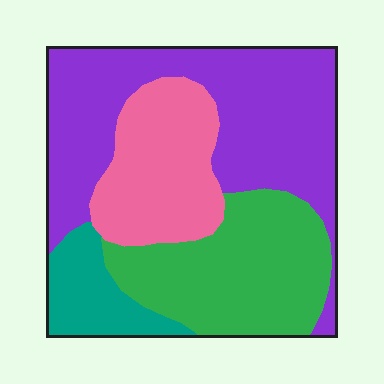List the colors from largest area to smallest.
From largest to smallest: purple, green, pink, teal.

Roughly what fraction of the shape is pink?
Pink covers around 20% of the shape.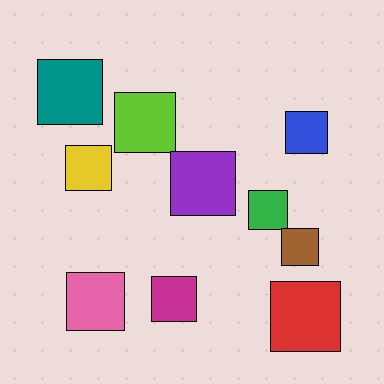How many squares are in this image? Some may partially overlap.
There are 10 squares.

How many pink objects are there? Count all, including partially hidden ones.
There is 1 pink object.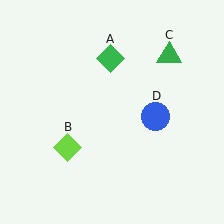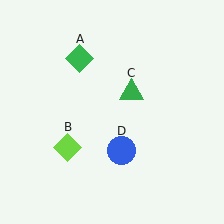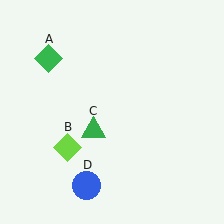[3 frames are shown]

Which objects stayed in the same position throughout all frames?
Lime diamond (object B) remained stationary.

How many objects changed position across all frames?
3 objects changed position: green diamond (object A), green triangle (object C), blue circle (object D).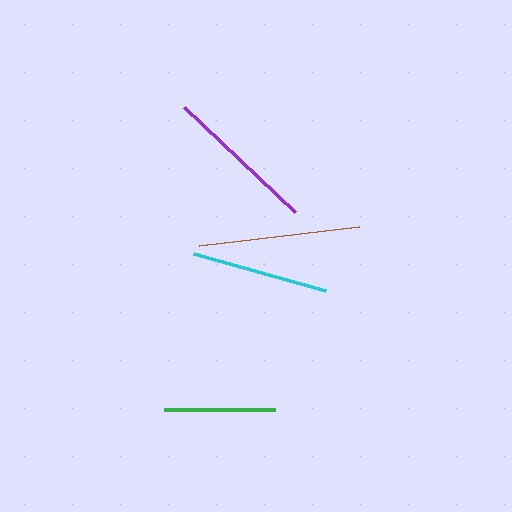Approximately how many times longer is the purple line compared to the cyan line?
The purple line is approximately 1.1 times the length of the cyan line.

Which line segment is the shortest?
The green line is the shortest at approximately 112 pixels.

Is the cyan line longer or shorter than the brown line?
The brown line is longer than the cyan line.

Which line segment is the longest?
The brown line is the longest at approximately 160 pixels.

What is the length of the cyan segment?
The cyan segment is approximately 137 pixels long.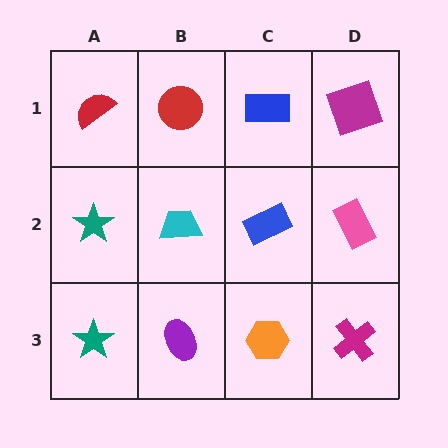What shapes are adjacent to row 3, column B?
A cyan trapezoid (row 2, column B), a teal star (row 3, column A), an orange hexagon (row 3, column C).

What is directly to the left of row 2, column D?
A blue rectangle.